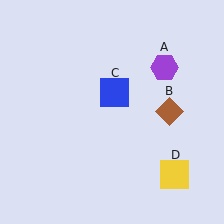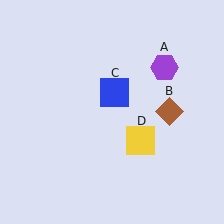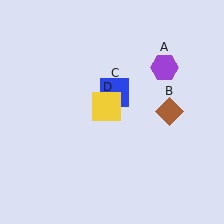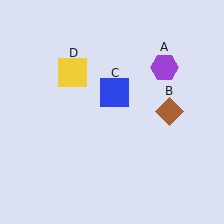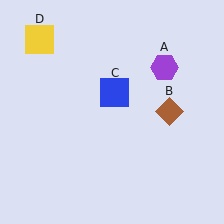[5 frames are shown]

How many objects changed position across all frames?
1 object changed position: yellow square (object D).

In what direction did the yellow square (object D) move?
The yellow square (object D) moved up and to the left.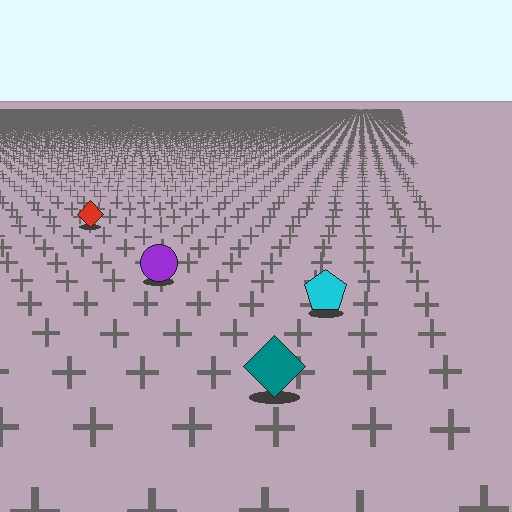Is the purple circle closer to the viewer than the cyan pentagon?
No. The cyan pentagon is closer — you can tell from the texture gradient: the ground texture is coarser near it.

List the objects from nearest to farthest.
From nearest to farthest: the teal diamond, the cyan pentagon, the purple circle, the red diamond.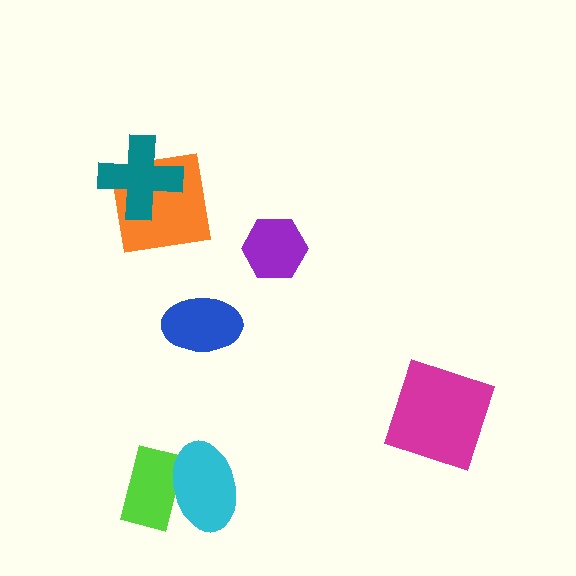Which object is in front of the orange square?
The teal cross is in front of the orange square.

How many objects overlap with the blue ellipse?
0 objects overlap with the blue ellipse.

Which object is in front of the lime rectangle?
The cyan ellipse is in front of the lime rectangle.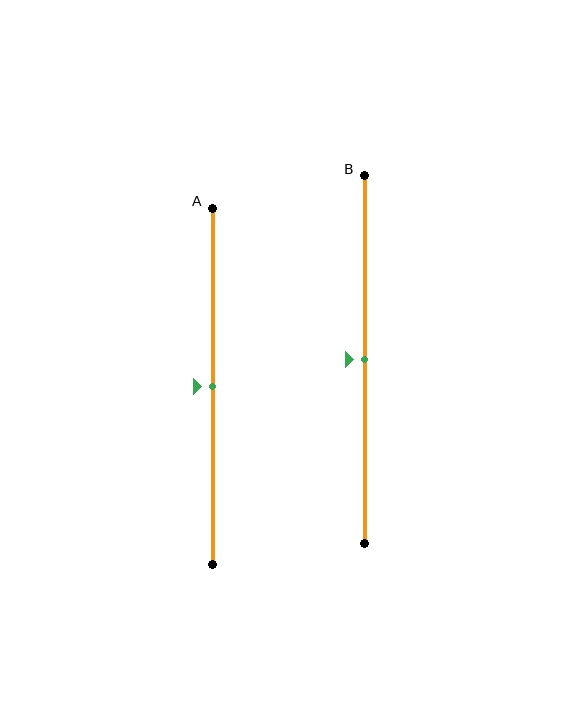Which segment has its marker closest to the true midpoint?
Segment A has its marker closest to the true midpoint.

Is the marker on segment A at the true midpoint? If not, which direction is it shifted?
Yes, the marker on segment A is at the true midpoint.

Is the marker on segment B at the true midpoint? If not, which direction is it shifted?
Yes, the marker on segment B is at the true midpoint.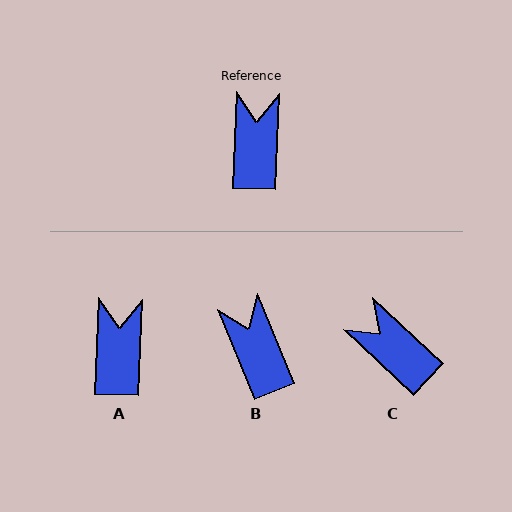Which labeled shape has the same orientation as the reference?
A.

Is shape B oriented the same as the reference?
No, it is off by about 24 degrees.